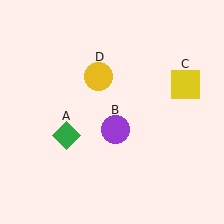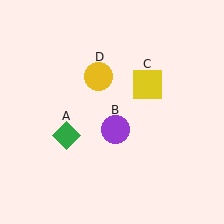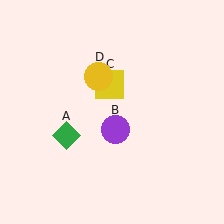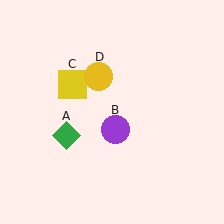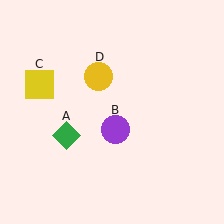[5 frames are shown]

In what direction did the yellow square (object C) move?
The yellow square (object C) moved left.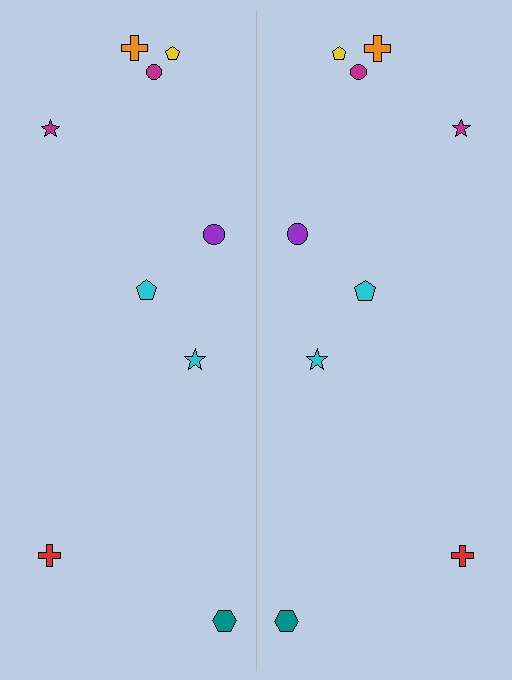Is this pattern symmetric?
Yes, this pattern has bilateral (reflection) symmetry.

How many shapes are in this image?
There are 18 shapes in this image.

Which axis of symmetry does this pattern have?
The pattern has a vertical axis of symmetry running through the center of the image.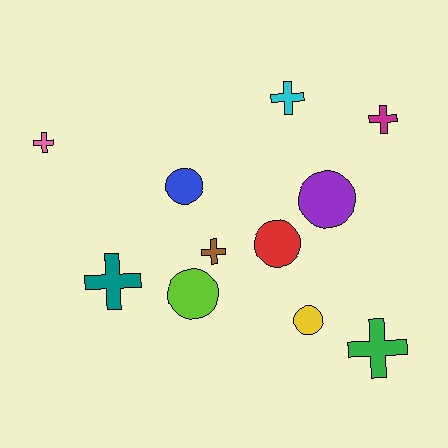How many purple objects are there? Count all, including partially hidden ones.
There is 1 purple object.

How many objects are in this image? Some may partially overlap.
There are 11 objects.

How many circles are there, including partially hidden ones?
There are 5 circles.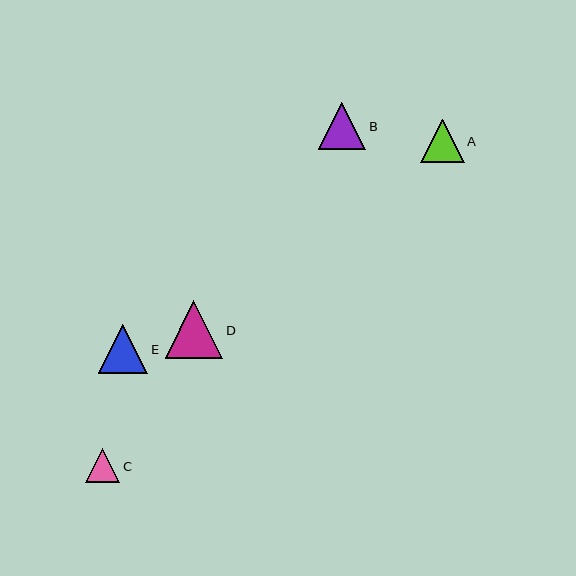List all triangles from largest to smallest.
From largest to smallest: D, E, B, A, C.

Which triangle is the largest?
Triangle D is the largest with a size of approximately 57 pixels.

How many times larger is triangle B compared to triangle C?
Triangle B is approximately 1.4 times the size of triangle C.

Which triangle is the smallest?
Triangle C is the smallest with a size of approximately 34 pixels.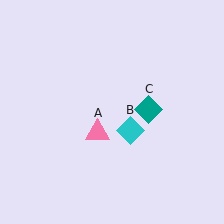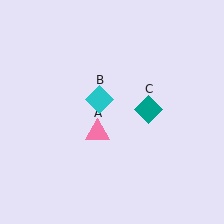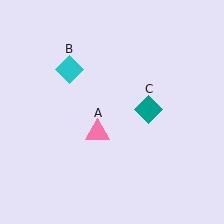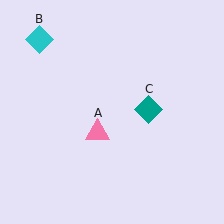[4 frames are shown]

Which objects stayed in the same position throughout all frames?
Pink triangle (object A) and teal diamond (object C) remained stationary.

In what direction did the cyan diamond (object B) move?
The cyan diamond (object B) moved up and to the left.